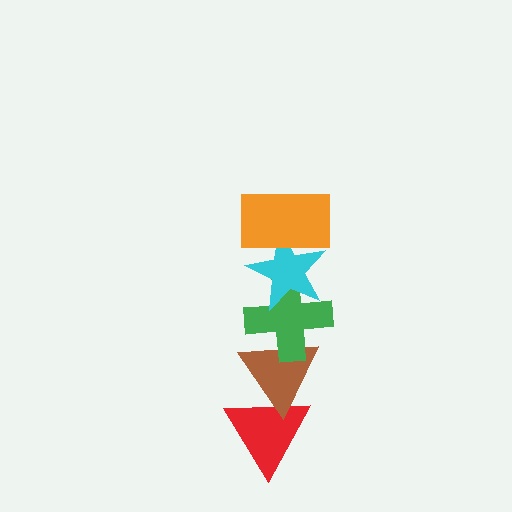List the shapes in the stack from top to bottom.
From top to bottom: the orange rectangle, the cyan star, the green cross, the brown triangle, the red triangle.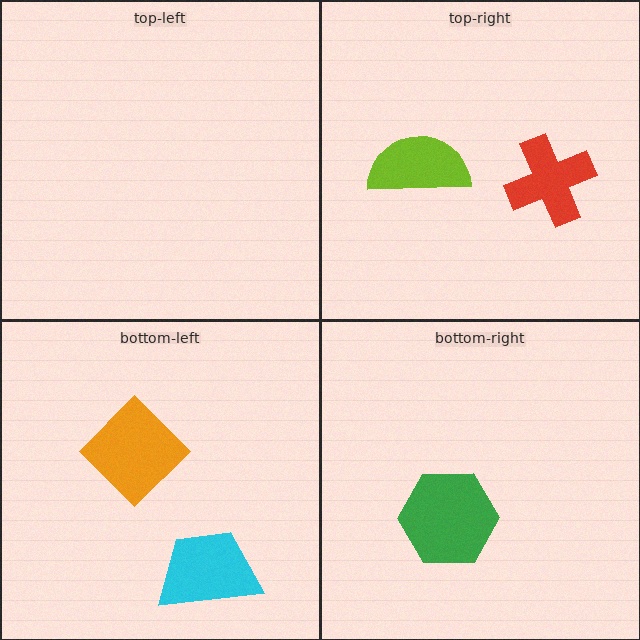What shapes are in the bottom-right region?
The green hexagon.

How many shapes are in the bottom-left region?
2.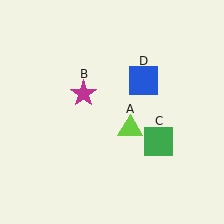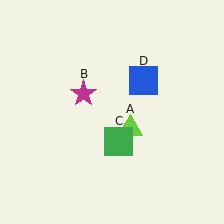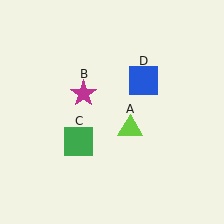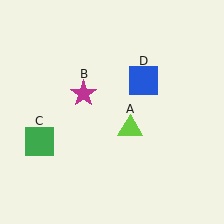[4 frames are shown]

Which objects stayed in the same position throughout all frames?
Lime triangle (object A) and magenta star (object B) and blue square (object D) remained stationary.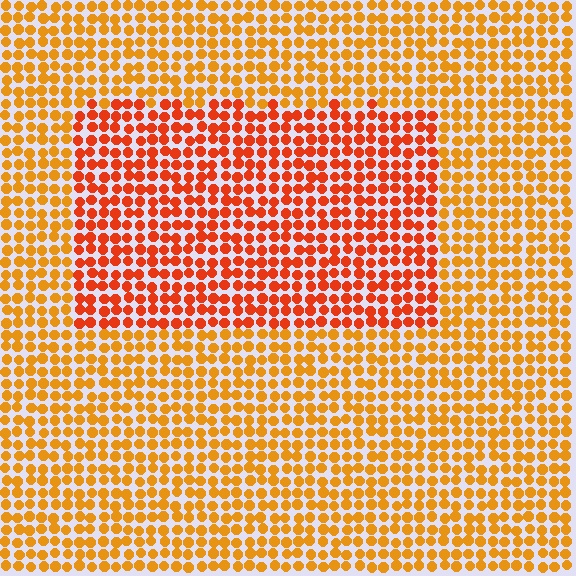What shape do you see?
I see a rectangle.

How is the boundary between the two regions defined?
The boundary is defined purely by a slight shift in hue (about 27 degrees). Spacing, size, and orientation are identical on both sides.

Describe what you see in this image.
The image is filled with small orange elements in a uniform arrangement. A rectangle-shaped region is visible where the elements are tinted to a slightly different hue, forming a subtle color boundary.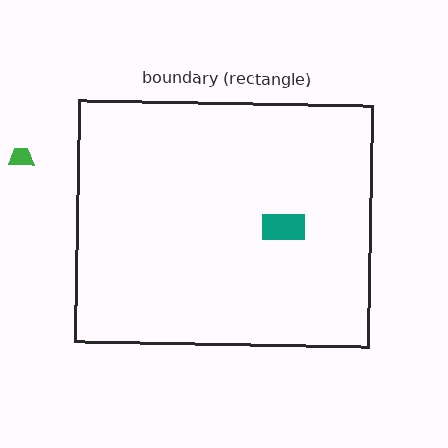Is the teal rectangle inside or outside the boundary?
Inside.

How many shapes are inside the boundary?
1 inside, 1 outside.